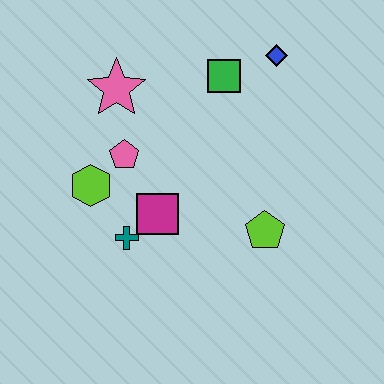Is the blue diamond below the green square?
No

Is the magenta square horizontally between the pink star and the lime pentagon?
Yes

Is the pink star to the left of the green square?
Yes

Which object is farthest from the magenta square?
The blue diamond is farthest from the magenta square.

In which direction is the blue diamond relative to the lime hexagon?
The blue diamond is to the right of the lime hexagon.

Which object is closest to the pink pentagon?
The lime hexagon is closest to the pink pentagon.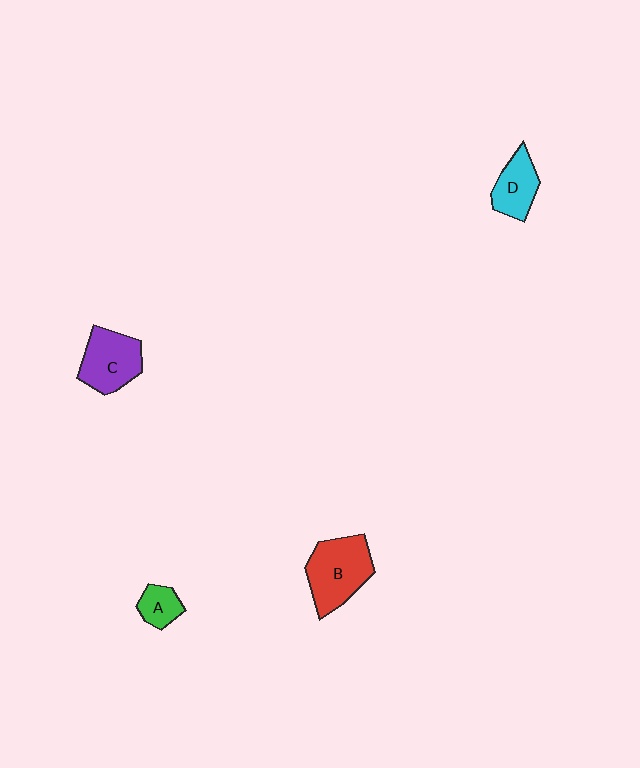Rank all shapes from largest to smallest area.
From largest to smallest: B (red), C (purple), D (cyan), A (green).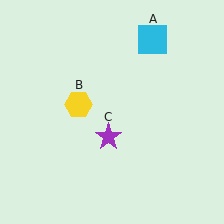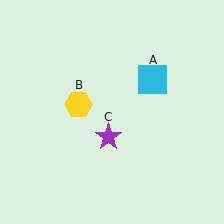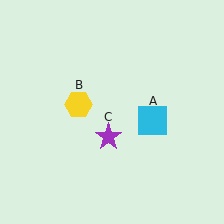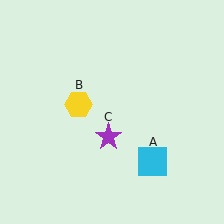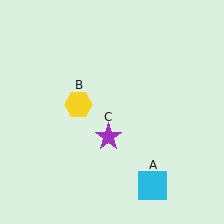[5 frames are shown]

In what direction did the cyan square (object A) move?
The cyan square (object A) moved down.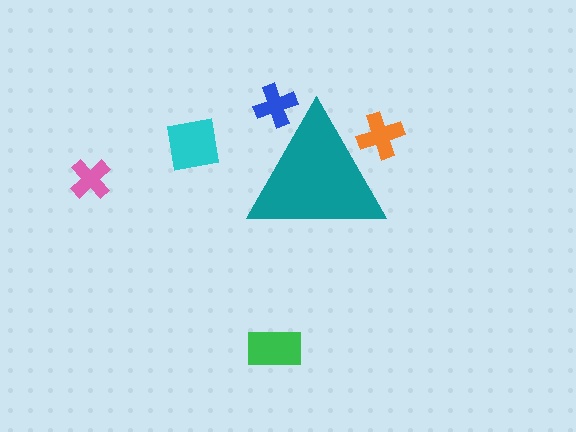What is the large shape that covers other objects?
A teal triangle.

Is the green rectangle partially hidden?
No, the green rectangle is fully visible.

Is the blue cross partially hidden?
Yes, the blue cross is partially hidden behind the teal triangle.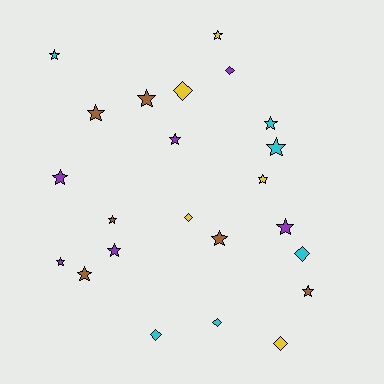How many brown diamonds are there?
There are no brown diamonds.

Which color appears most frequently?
Cyan, with 6 objects.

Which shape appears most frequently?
Star, with 16 objects.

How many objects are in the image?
There are 23 objects.